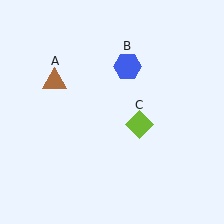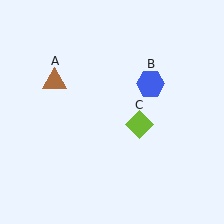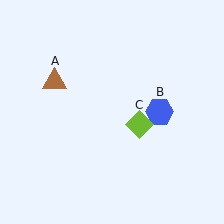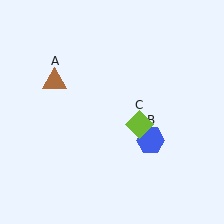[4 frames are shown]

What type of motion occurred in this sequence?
The blue hexagon (object B) rotated clockwise around the center of the scene.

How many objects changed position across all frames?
1 object changed position: blue hexagon (object B).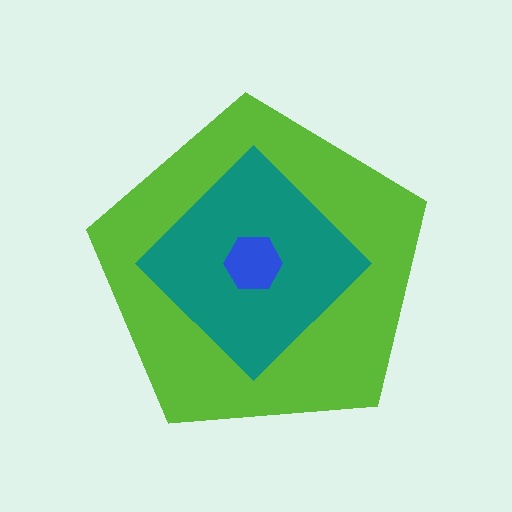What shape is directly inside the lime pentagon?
The teal diamond.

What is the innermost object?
The blue hexagon.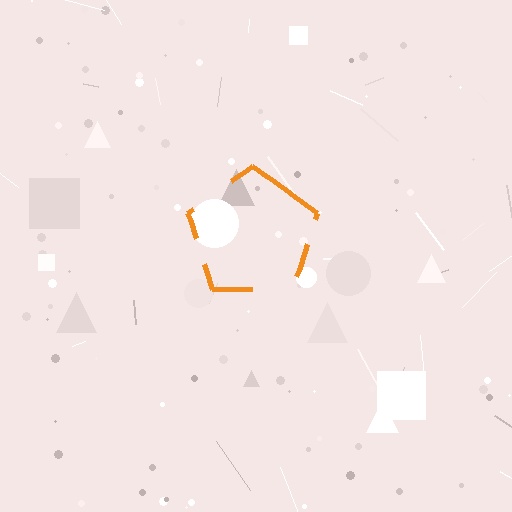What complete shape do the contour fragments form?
The contour fragments form a pentagon.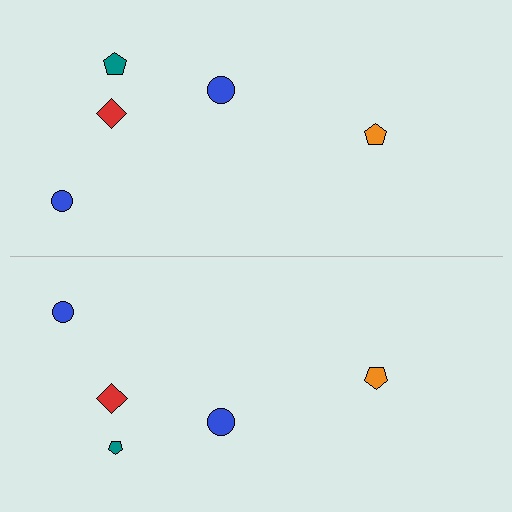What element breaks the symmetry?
The teal pentagon on the bottom side has a different size than its mirror counterpart.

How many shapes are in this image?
There are 10 shapes in this image.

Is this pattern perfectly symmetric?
No, the pattern is not perfectly symmetric. The teal pentagon on the bottom side has a different size than its mirror counterpart.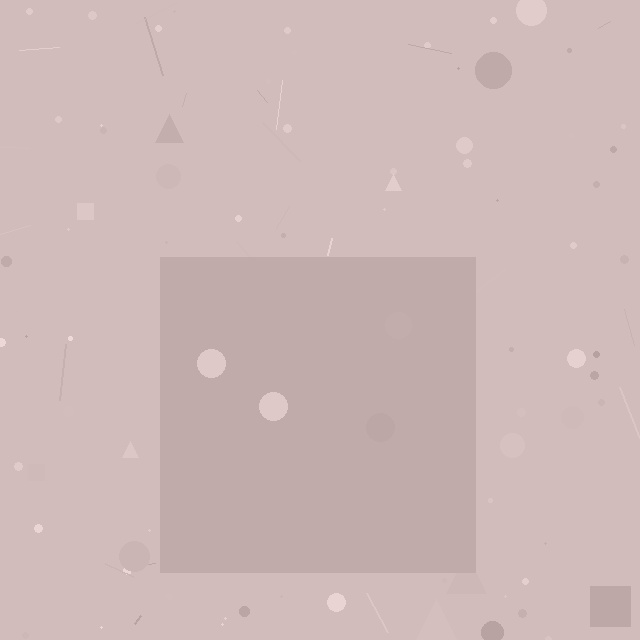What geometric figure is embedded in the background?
A square is embedded in the background.